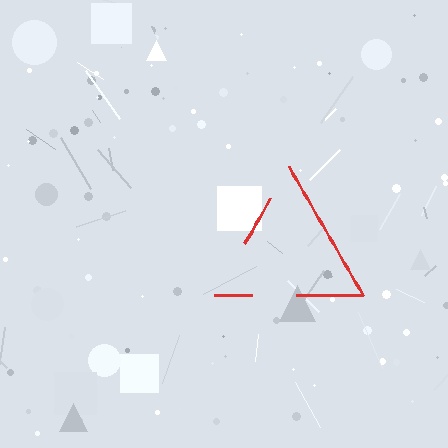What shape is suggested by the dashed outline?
The dashed outline suggests a triangle.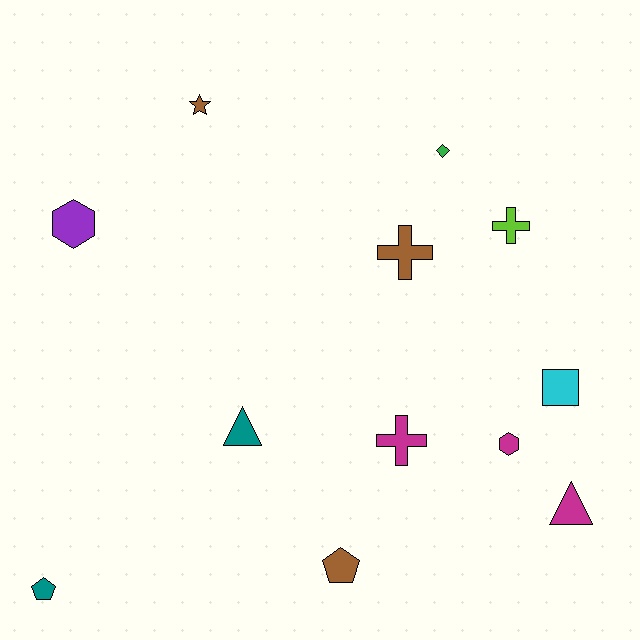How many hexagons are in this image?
There are 2 hexagons.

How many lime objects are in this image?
There is 1 lime object.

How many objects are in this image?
There are 12 objects.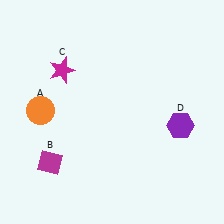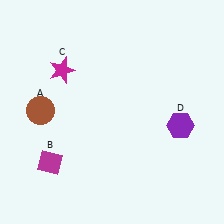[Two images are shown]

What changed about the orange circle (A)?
In Image 1, A is orange. In Image 2, it changed to brown.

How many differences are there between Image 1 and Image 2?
There is 1 difference between the two images.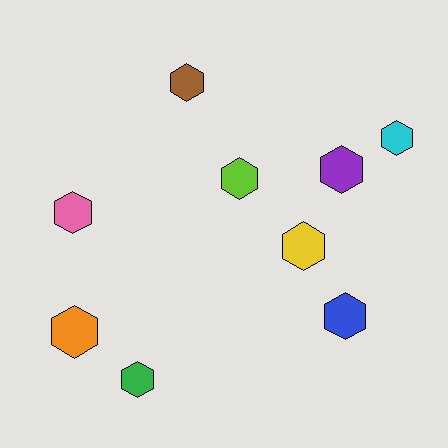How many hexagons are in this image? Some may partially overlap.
There are 9 hexagons.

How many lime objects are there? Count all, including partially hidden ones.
There is 1 lime object.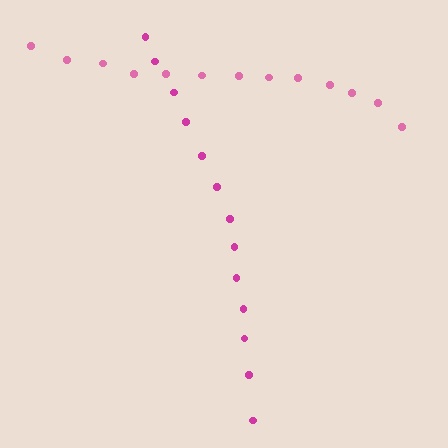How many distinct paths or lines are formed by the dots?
There are 2 distinct paths.